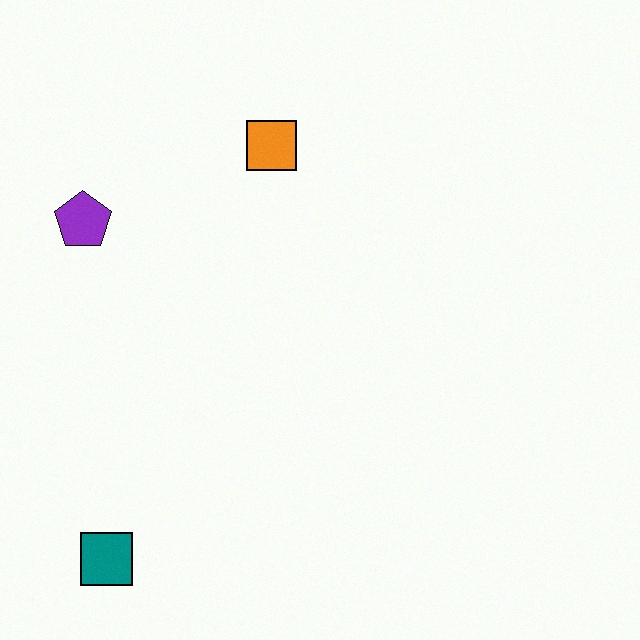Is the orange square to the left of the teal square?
No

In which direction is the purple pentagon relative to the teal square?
The purple pentagon is above the teal square.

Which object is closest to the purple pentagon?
The orange square is closest to the purple pentagon.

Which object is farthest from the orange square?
The teal square is farthest from the orange square.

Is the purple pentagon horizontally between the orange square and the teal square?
No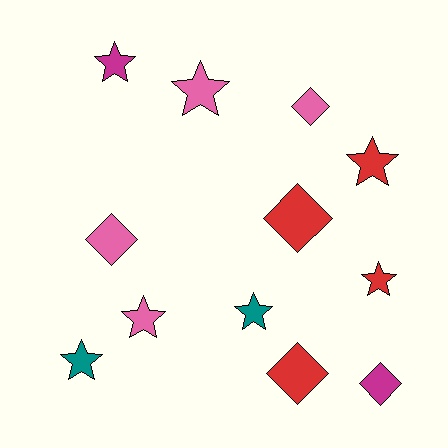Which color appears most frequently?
Pink, with 4 objects.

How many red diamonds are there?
There are 2 red diamonds.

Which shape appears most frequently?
Star, with 7 objects.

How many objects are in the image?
There are 12 objects.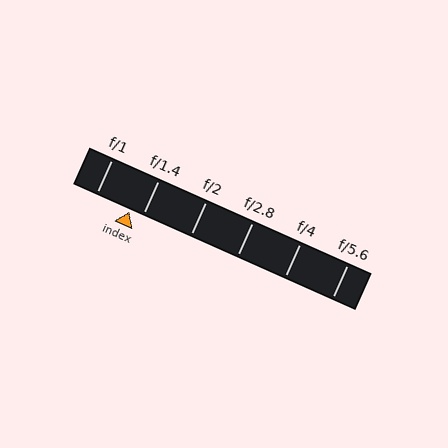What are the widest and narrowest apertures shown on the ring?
The widest aperture shown is f/1 and the narrowest is f/5.6.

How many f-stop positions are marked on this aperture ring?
There are 6 f-stop positions marked.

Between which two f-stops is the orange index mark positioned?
The index mark is between f/1 and f/1.4.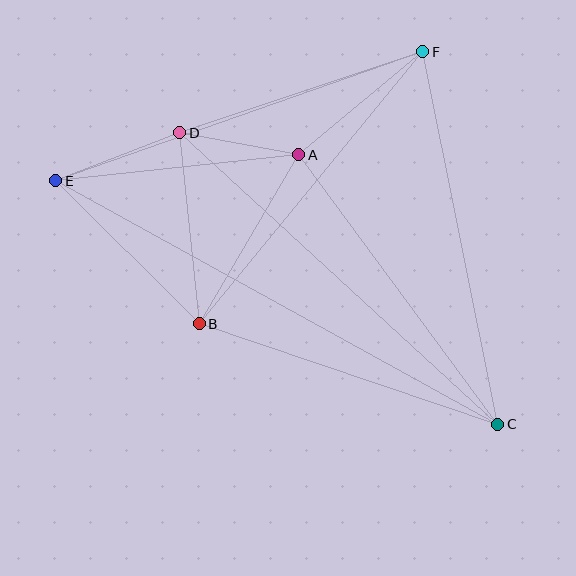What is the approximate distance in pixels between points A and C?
The distance between A and C is approximately 335 pixels.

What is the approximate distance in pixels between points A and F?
The distance between A and F is approximately 161 pixels.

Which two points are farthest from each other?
Points C and E are farthest from each other.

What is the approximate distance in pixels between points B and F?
The distance between B and F is approximately 352 pixels.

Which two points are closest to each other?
Points A and D are closest to each other.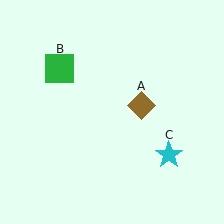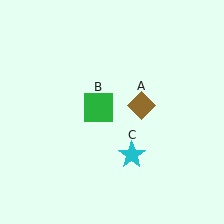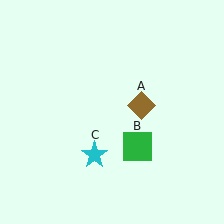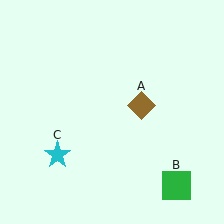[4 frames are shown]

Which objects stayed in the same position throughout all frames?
Brown diamond (object A) remained stationary.